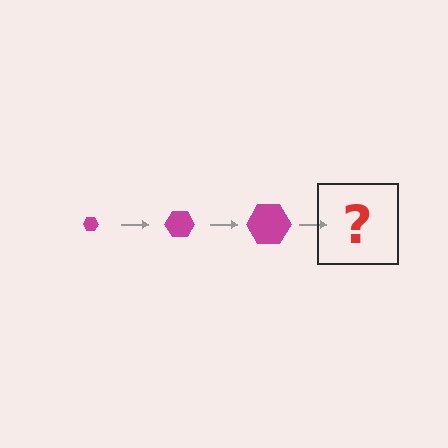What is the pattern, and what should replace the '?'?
The pattern is that the hexagon gets progressively larger each step. The '?' should be a magenta hexagon, larger than the previous one.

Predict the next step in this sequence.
The next step is a magenta hexagon, larger than the previous one.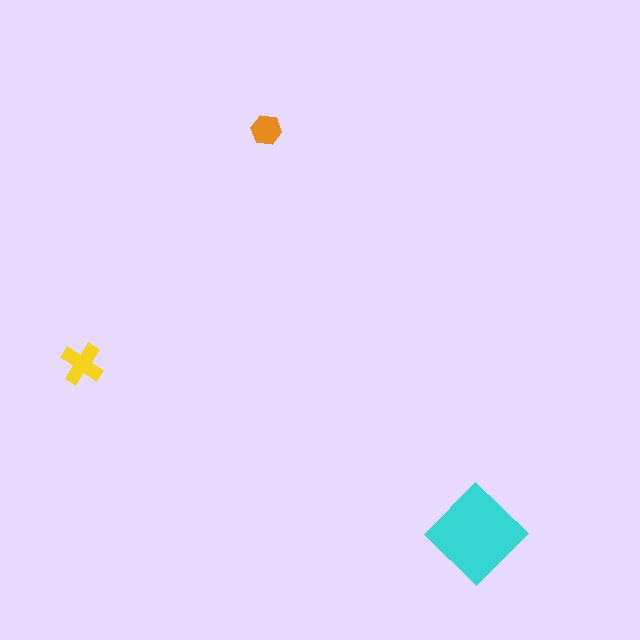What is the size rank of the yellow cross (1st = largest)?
2nd.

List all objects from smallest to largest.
The orange hexagon, the yellow cross, the cyan diamond.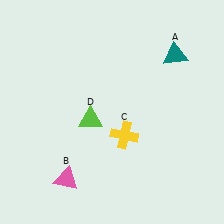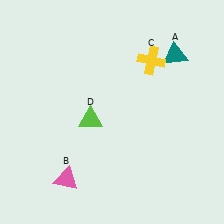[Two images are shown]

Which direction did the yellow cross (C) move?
The yellow cross (C) moved up.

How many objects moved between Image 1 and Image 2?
1 object moved between the two images.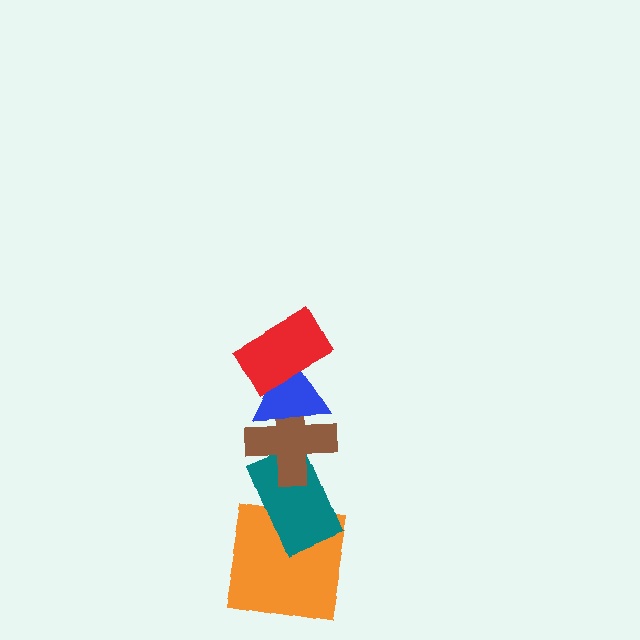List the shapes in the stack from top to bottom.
From top to bottom: the red rectangle, the blue triangle, the brown cross, the teal rectangle, the orange square.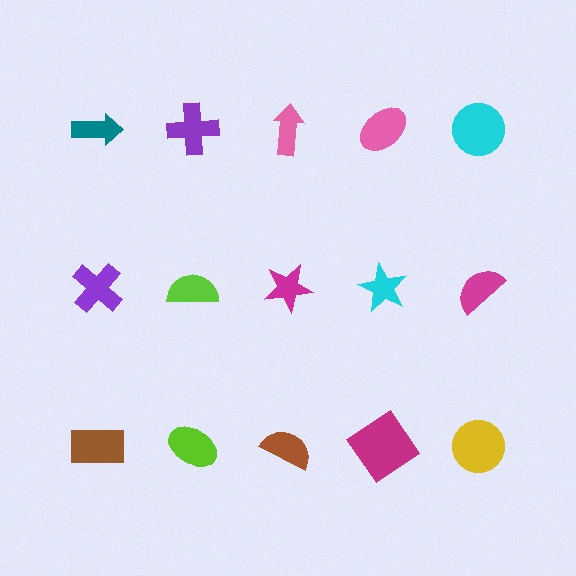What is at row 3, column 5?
A yellow circle.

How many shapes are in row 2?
5 shapes.